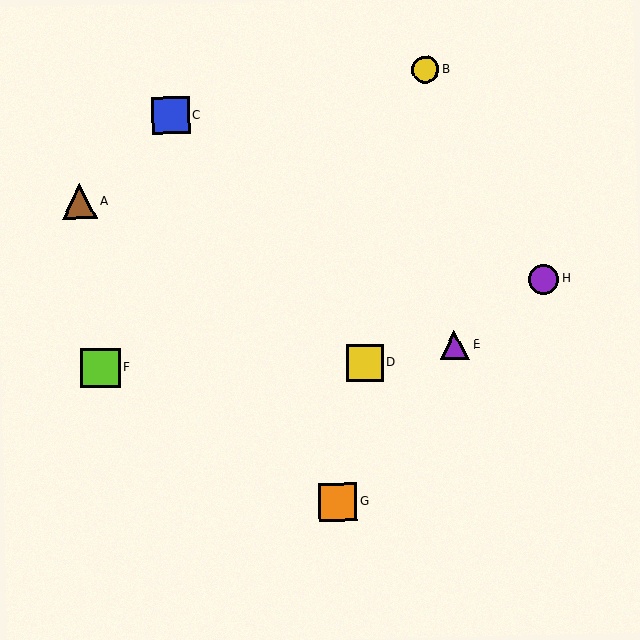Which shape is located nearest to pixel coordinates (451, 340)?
The purple triangle (labeled E) at (455, 345) is nearest to that location.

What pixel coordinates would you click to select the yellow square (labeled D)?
Click at (365, 363) to select the yellow square D.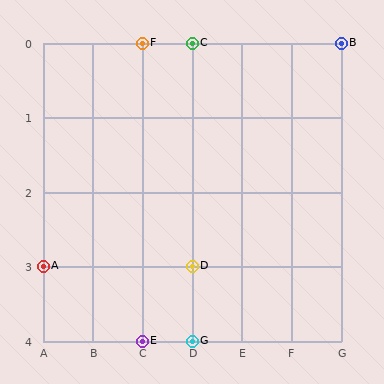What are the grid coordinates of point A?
Point A is at grid coordinates (A, 3).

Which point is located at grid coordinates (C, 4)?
Point E is at (C, 4).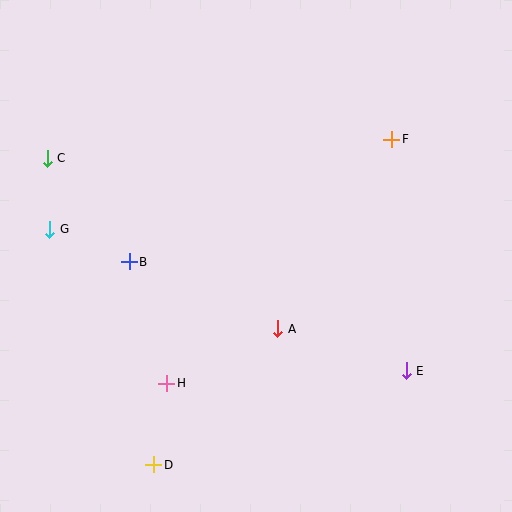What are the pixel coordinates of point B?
Point B is at (129, 262).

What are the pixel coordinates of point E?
Point E is at (406, 371).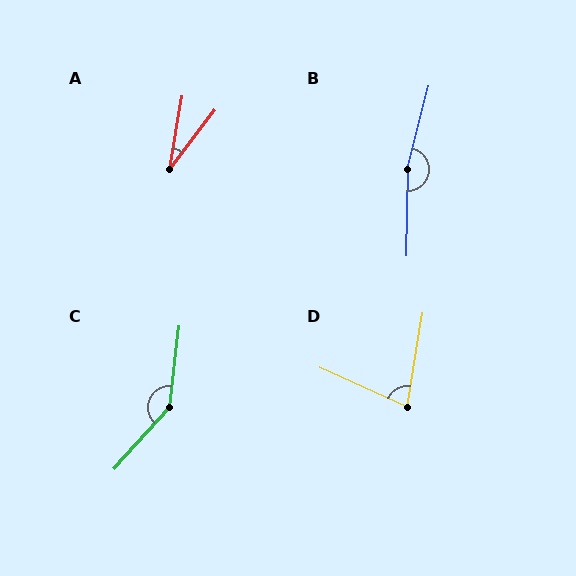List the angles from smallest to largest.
A (28°), D (75°), C (145°), B (167°).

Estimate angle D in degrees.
Approximately 75 degrees.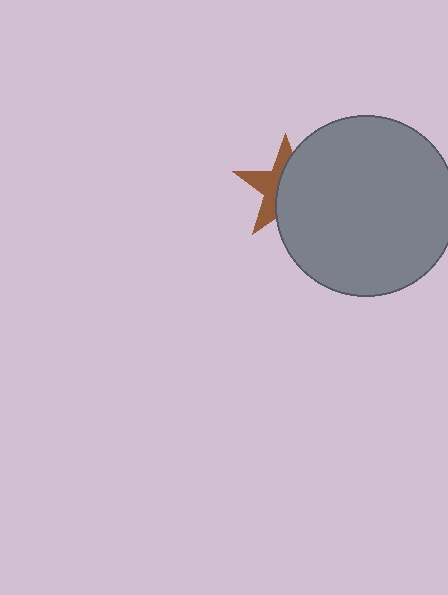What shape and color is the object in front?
The object in front is a gray circle.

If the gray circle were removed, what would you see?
You would see the complete brown star.